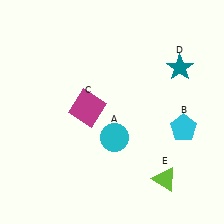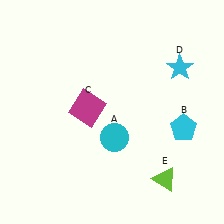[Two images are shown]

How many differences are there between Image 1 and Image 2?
There is 1 difference between the two images.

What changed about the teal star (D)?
In Image 1, D is teal. In Image 2, it changed to cyan.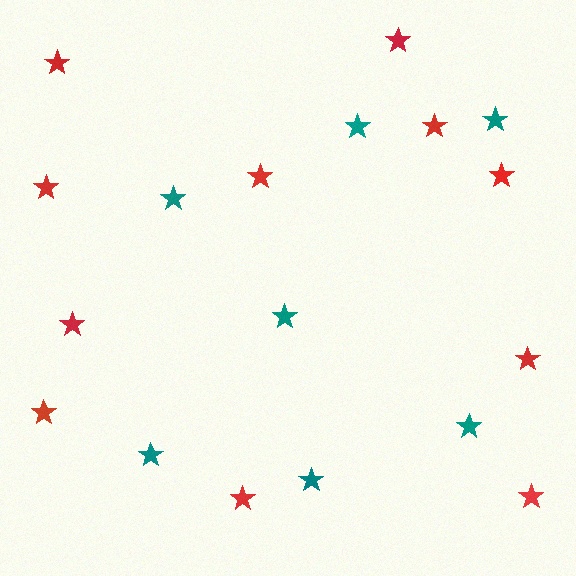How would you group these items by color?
There are 2 groups: one group of red stars (11) and one group of teal stars (7).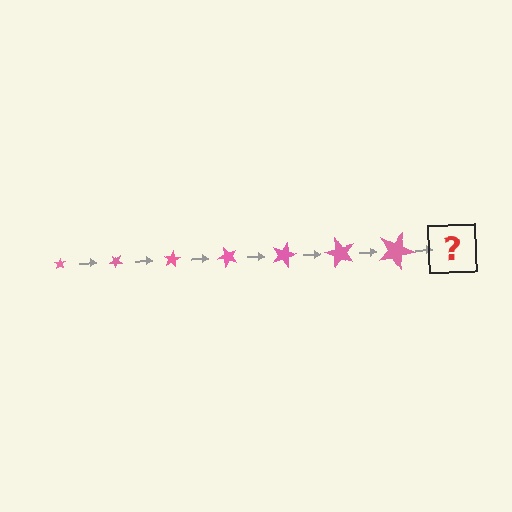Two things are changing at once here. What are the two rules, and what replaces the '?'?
The two rules are that the star grows larger each step and it rotates 40 degrees each step. The '?' should be a star, larger than the previous one and rotated 280 degrees from the start.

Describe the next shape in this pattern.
It should be a star, larger than the previous one and rotated 280 degrees from the start.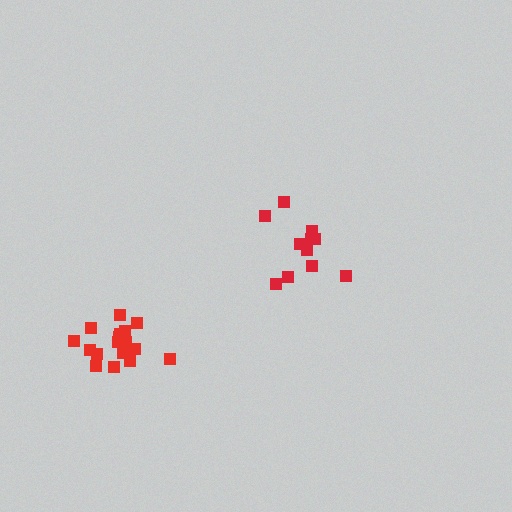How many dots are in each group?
Group 1: 11 dots, Group 2: 17 dots (28 total).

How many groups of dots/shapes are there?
There are 2 groups.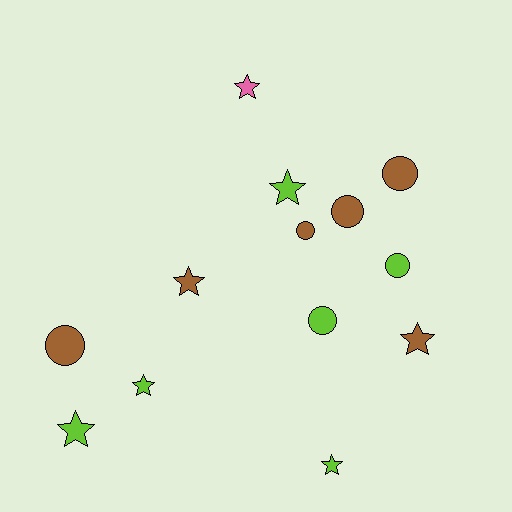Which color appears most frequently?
Brown, with 6 objects.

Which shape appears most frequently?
Star, with 7 objects.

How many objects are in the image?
There are 13 objects.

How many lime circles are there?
There are 2 lime circles.